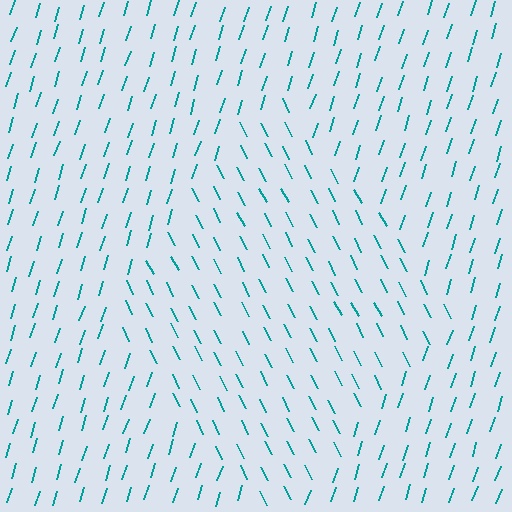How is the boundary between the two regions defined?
The boundary is defined purely by a change in line orientation (approximately 45 degrees difference). All lines are the same color and thickness.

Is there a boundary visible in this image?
Yes, there is a texture boundary formed by a change in line orientation.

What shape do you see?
I see a diamond.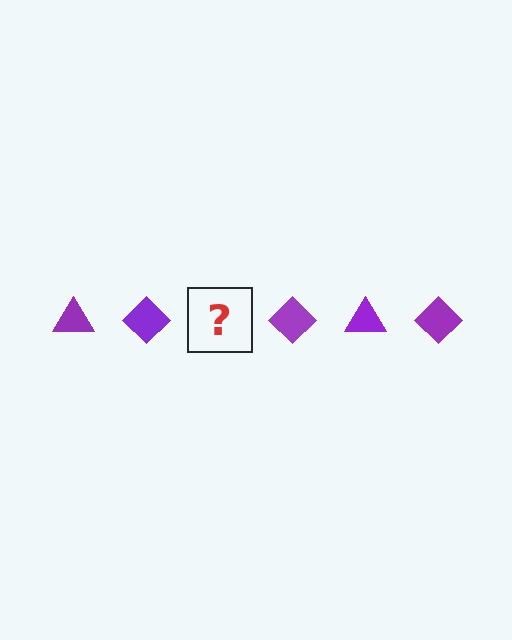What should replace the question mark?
The question mark should be replaced with a purple triangle.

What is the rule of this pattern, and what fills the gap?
The rule is that the pattern cycles through triangle, diamond shapes in purple. The gap should be filled with a purple triangle.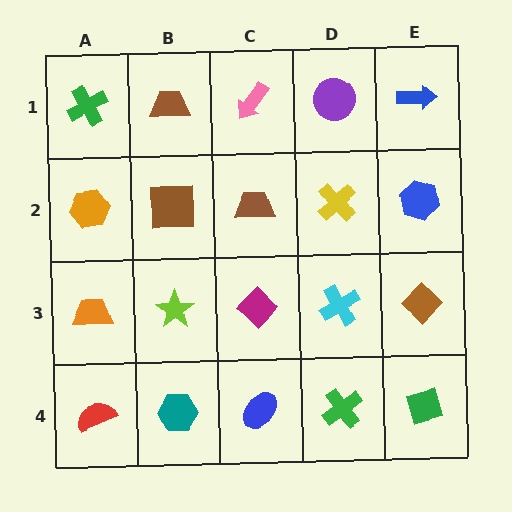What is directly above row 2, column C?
A pink arrow.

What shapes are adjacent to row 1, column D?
A yellow cross (row 2, column D), a pink arrow (row 1, column C), a blue arrow (row 1, column E).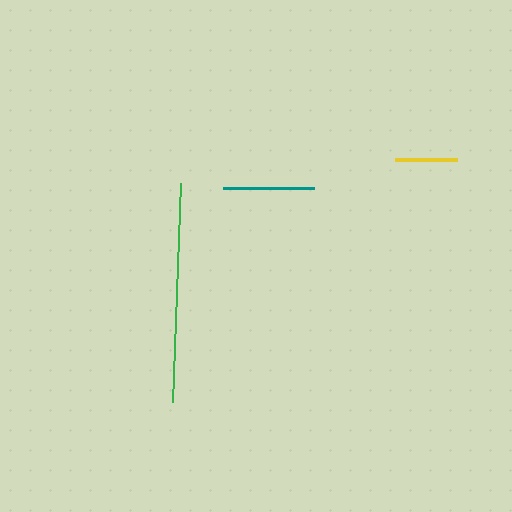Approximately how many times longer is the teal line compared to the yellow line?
The teal line is approximately 1.5 times the length of the yellow line.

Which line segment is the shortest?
The yellow line is the shortest at approximately 61 pixels.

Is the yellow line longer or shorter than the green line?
The green line is longer than the yellow line.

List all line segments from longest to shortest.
From longest to shortest: green, teal, yellow.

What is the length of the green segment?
The green segment is approximately 219 pixels long.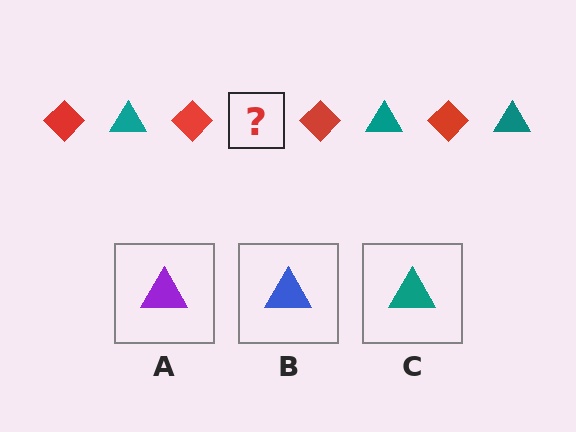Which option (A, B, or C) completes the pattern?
C.